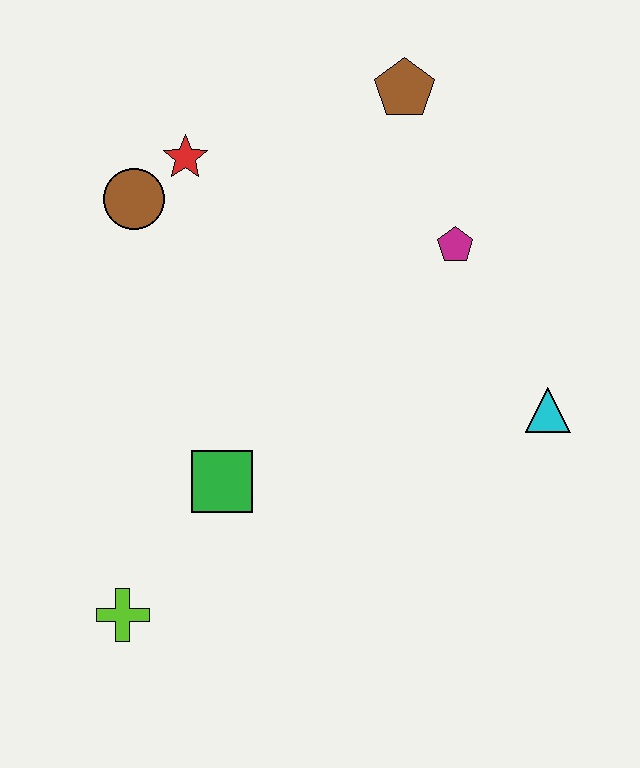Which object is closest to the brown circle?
The red star is closest to the brown circle.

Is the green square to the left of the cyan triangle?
Yes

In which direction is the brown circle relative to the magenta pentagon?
The brown circle is to the left of the magenta pentagon.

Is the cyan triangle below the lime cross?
No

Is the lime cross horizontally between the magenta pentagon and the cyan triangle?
No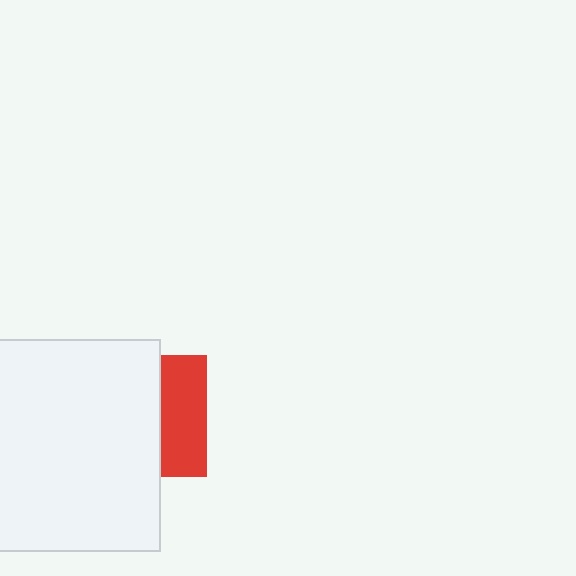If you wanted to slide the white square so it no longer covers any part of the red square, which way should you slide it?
Slide it left — that is the most direct way to separate the two shapes.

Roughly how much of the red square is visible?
A small part of it is visible (roughly 38%).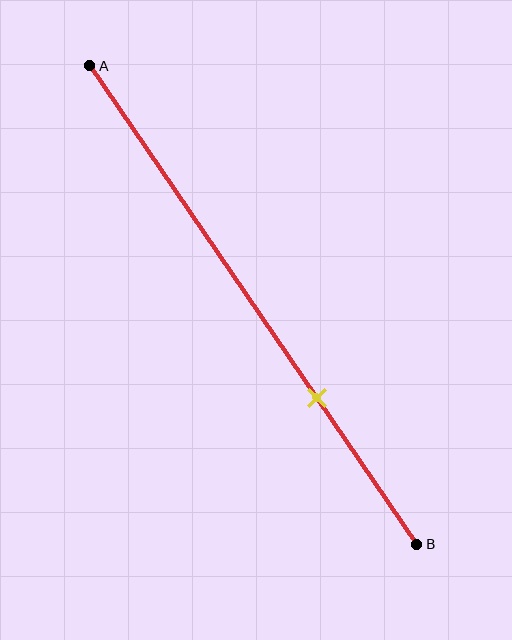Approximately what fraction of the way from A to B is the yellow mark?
The yellow mark is approximately 70% of the way from A to B.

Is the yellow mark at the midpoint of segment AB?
No, the mark is at about 70% from A, not at the 50% midpoint.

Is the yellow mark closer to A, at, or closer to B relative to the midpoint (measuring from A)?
The yellow mark is closer to point B than the midpoint of segment AB.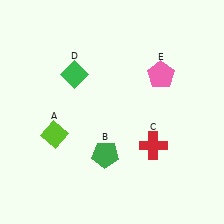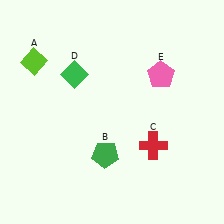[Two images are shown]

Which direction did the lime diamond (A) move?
The lime diamond (A) moved up.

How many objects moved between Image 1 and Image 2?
1 object moved between the two images.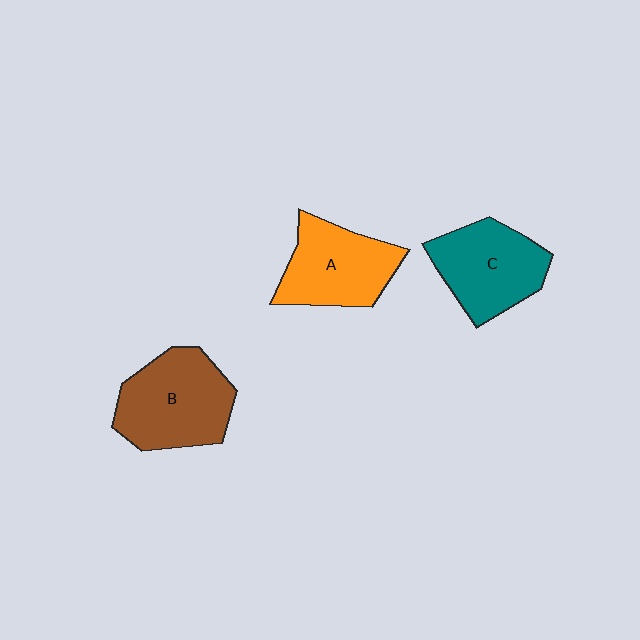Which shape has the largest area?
Shape B (brown).